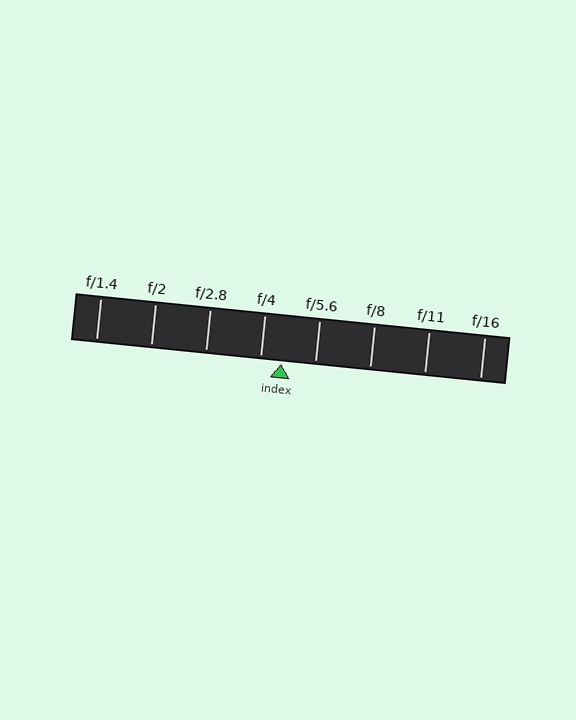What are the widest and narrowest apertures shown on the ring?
The widest aperture shown is f/1.4 and the narrowest is f/16.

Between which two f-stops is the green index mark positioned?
The index mark is between f/4 and f/5.6.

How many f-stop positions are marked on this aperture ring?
There are 8 f-stop positions marked.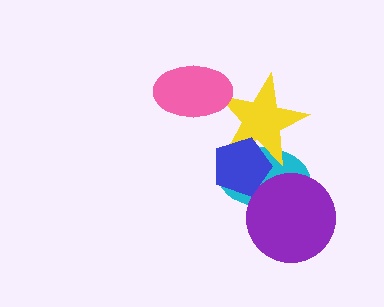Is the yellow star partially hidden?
Yes, it is partially covered by another shape.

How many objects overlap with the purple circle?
1 object overlaps with the purple circle.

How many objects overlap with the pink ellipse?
1 object overlaps with the pink ellipse.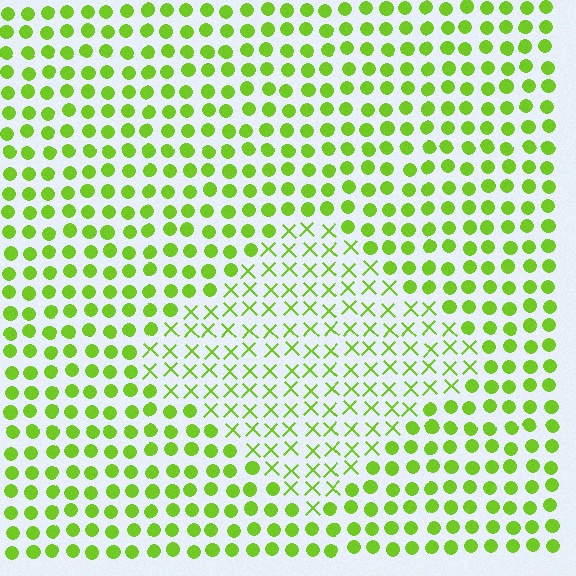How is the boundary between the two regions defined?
The boundary is defined by a change in element shape: X marks inside vs. circles outside. All elements share the same color and spacing.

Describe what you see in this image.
The image is filled with small lime elements arranged in a uniform grid. A diamond-shaped region contains X marks, while the surrounding area contains circles. The boundary is defined purely by the change in element shape.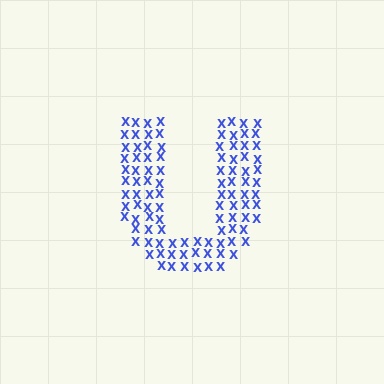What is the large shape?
The large shape is the letter U.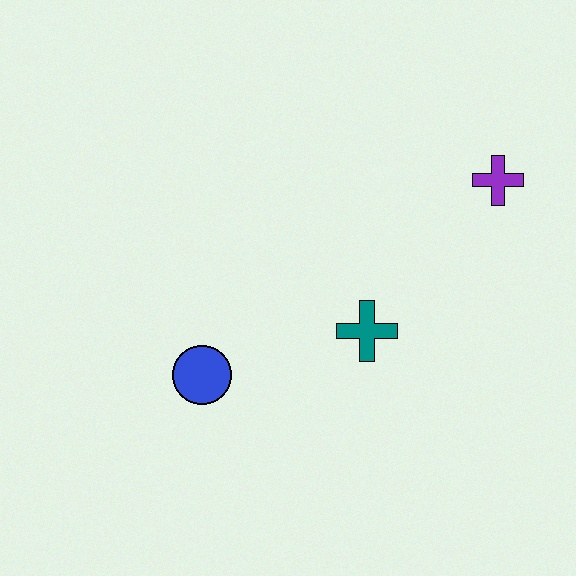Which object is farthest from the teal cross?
The purple cross is farthest from the teal cross.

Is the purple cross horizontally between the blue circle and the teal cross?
No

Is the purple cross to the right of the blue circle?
Yes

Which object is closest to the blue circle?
The teal cross is closest to the blue circle.